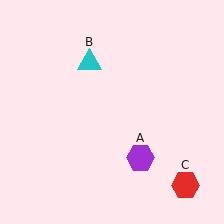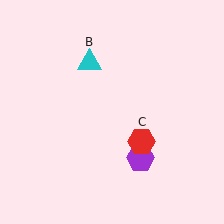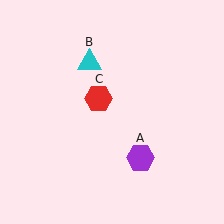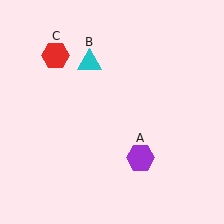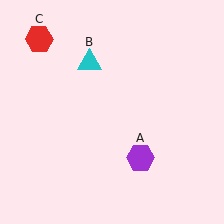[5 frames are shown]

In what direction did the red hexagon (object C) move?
The red hexagon (object C) moved up and to the left.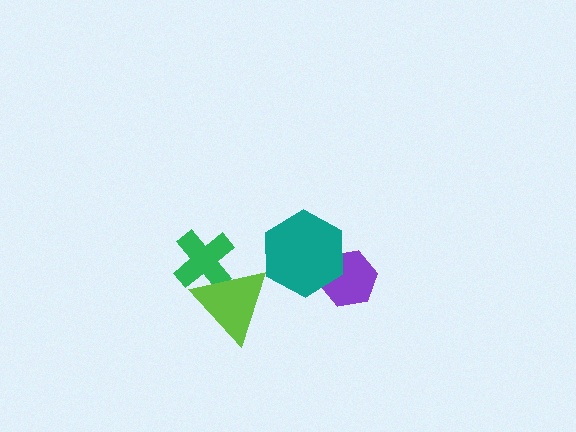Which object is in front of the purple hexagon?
The teal hexagon is in front of the purple hexagon.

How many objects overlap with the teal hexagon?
1 object overlaps with the teal hexagon.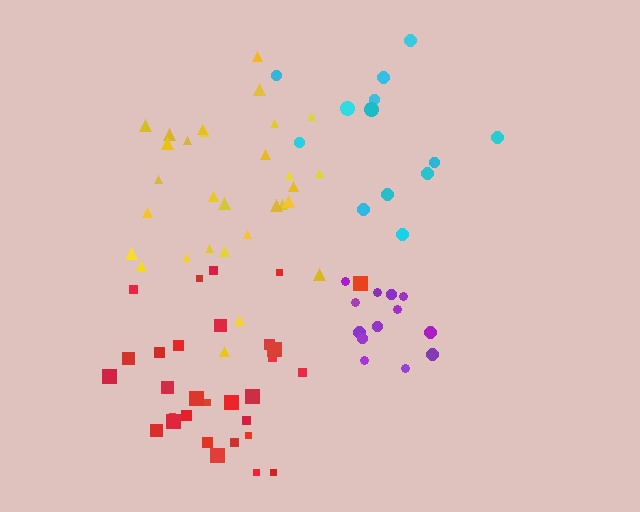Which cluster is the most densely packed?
Purple.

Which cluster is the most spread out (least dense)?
Cyan.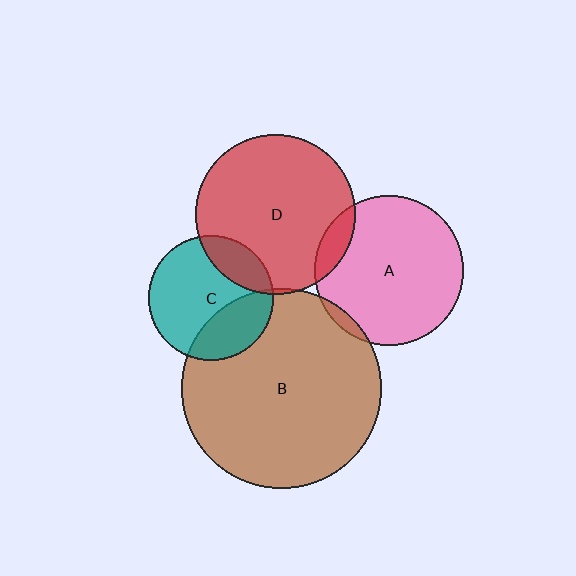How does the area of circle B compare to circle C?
Approximately 2.5 times.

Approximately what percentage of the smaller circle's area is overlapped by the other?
Approximately 5%.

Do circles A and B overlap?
Yes.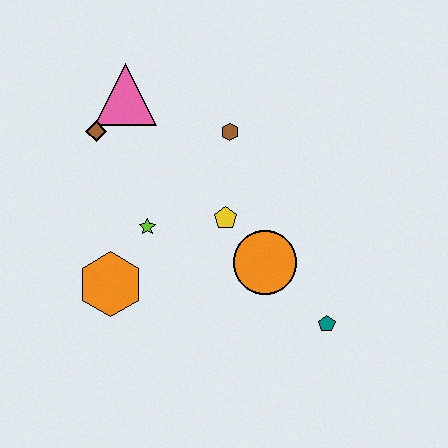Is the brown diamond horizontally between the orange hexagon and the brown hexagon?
No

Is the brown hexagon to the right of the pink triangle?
Yes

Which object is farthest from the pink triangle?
The teal pentagon is farthest from the pink triangle.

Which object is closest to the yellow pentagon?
The orange circle is closest to the yellow pentagon.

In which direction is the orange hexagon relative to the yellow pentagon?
The orange hexagon is to the left of the yellow pentagon.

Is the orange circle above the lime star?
No